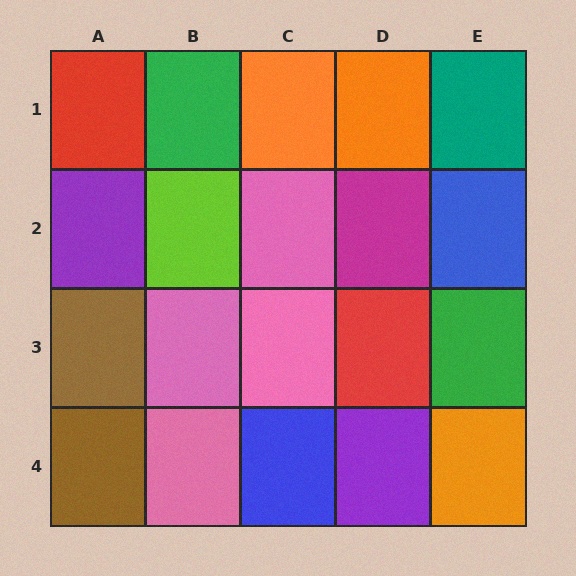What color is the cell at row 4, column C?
Blue.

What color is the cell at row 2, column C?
Pink.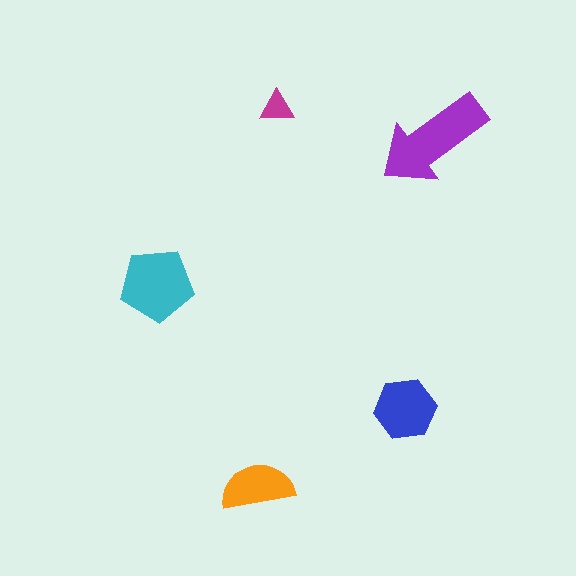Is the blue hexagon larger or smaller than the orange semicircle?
Larger.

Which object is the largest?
The purple arrow.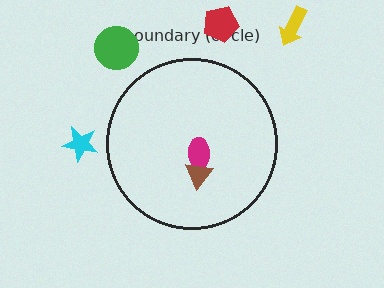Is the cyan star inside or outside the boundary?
Outside.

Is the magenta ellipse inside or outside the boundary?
Inside.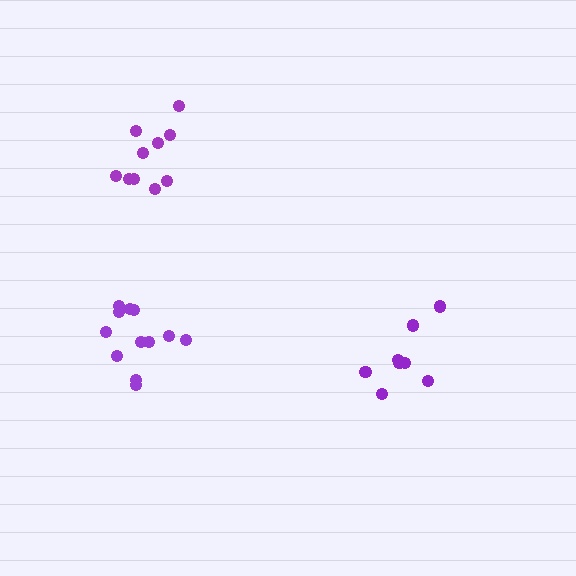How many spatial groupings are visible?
There are 3 spatial groupings.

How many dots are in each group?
Group 1: 12 dots, Group 2: 8 dots, Group 3: 10 dots (30 total).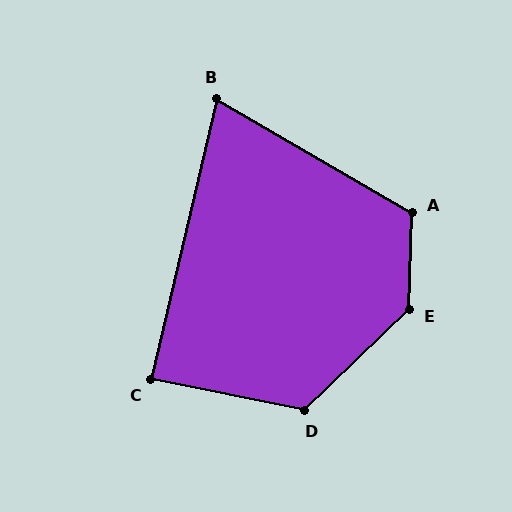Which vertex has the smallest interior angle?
B, at approximately 73 degrees.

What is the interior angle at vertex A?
Approximately 118 degrees (obtuse).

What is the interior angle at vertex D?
Approximately 124 degrees (obtuse).